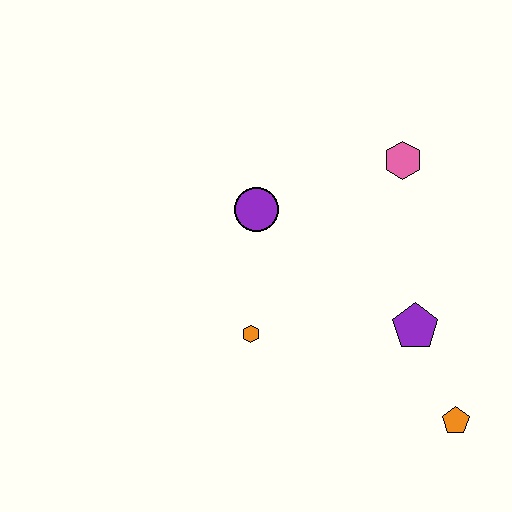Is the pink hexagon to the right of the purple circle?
Yes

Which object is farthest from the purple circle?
The orange pentagon is farthest from the purple circle.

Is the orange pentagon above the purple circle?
No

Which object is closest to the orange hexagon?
The purple circle is closest to the orange hexagon.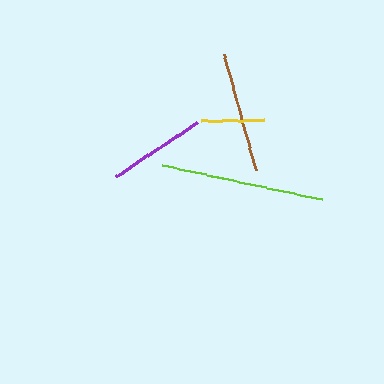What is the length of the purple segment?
The purple segment is approximately 99 pixels long.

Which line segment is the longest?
The lime line is the longest at approximately 164 pixels.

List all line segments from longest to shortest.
From longest to shortest: lime, brown, purple, yellow.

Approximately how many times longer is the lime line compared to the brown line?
The lime line is approximately 1.4 times the length of the brown line.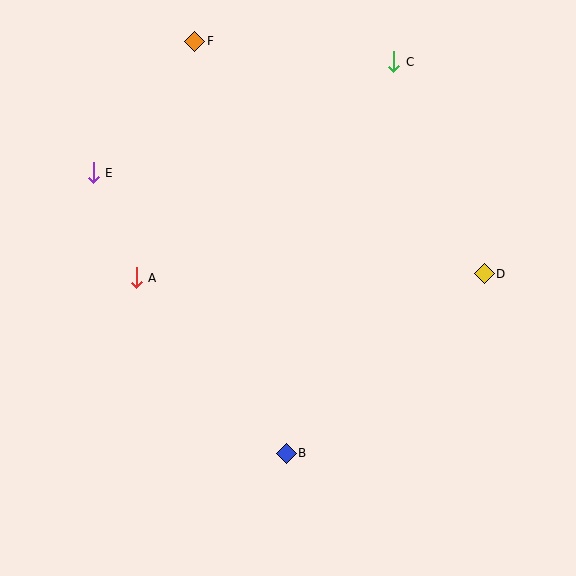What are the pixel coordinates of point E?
Point E is at (93, 173).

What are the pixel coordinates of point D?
Point D is at (484, 274).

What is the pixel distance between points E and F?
The distance between E and F is 166 pixels.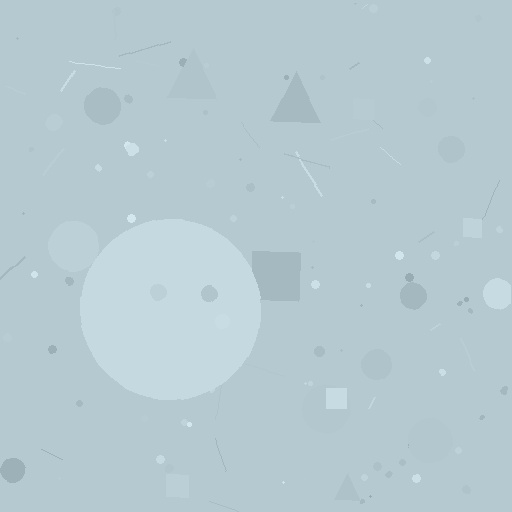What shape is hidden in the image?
A circle is hidden in the image.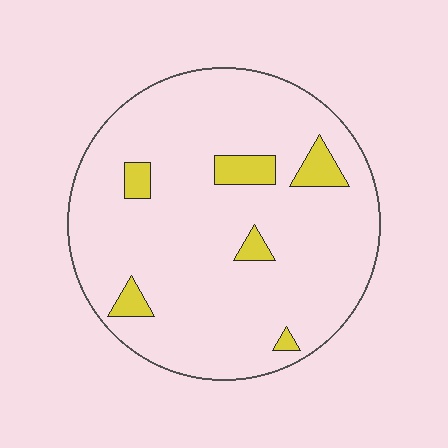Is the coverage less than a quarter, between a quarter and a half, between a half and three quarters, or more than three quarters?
Less than a quarter.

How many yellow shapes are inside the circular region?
6.